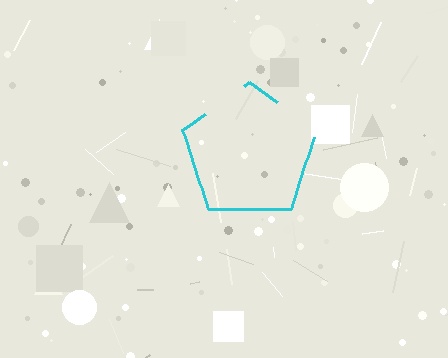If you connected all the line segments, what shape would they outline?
They would outline a pentagon.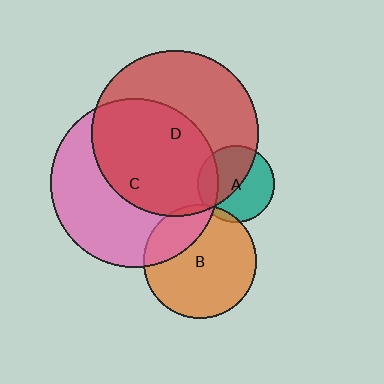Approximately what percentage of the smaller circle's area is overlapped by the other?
Approximately 20%.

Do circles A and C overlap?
Yes.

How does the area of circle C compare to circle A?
Approximately 4.8 times.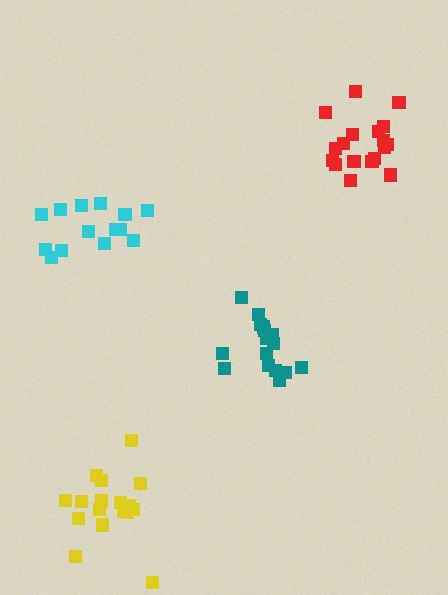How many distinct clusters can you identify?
There are 4 distinct clusters.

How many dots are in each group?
Group 1: 16 dots, Group 2: 18 dots, Group 3: 17 dots, Group 4: 14 dots (65 total).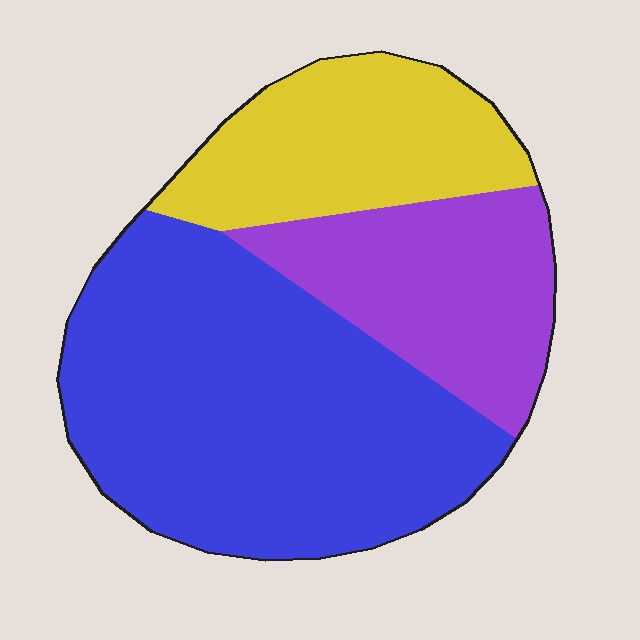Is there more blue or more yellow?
Blue.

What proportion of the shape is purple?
Purple covers around 25% of the shape.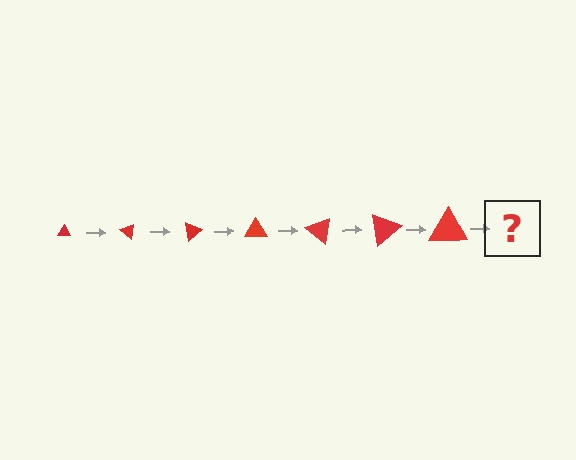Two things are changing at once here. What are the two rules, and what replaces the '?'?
The two rules are that the triangle grows larger each step and it rotates 40 degrees each step. The '?' should be a triangle, larger than the previous one and rotated 280 degrees from the start.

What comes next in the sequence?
The next element should be a triangle, larger than the previous one and rotated 280 degrees from the start.